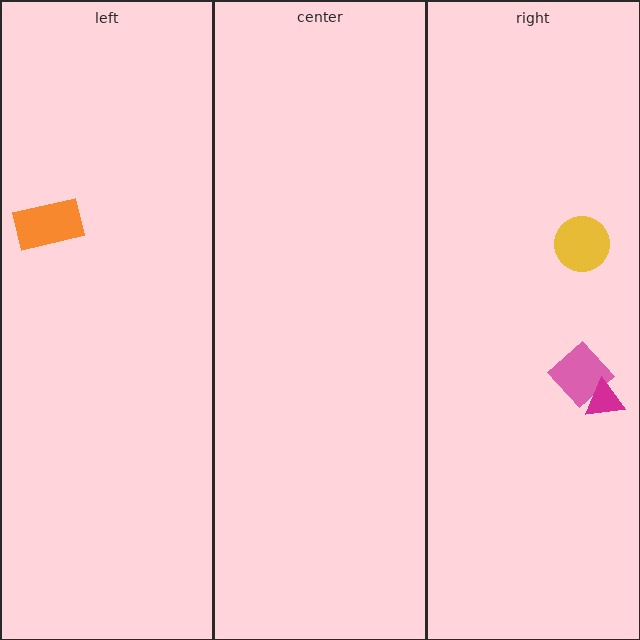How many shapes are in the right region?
3.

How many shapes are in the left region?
1.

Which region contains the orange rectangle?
The left region.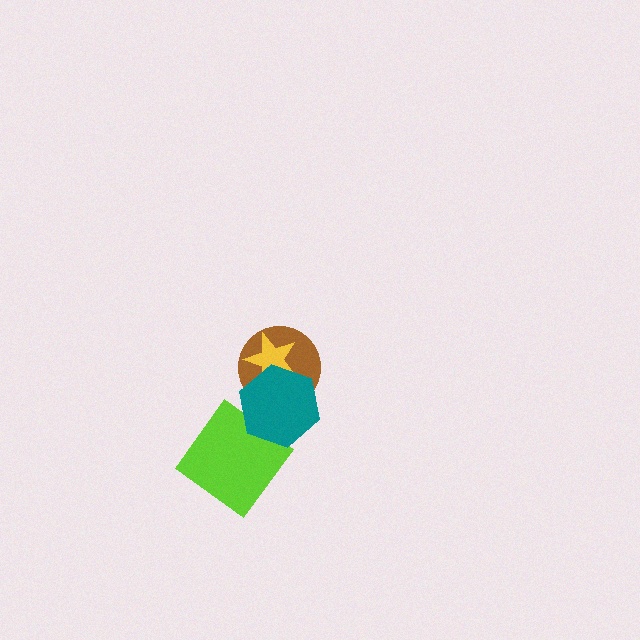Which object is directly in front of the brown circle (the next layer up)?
The yellow star is directly in front of the brown circle.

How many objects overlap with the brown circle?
2 objects overlap with the brown circle.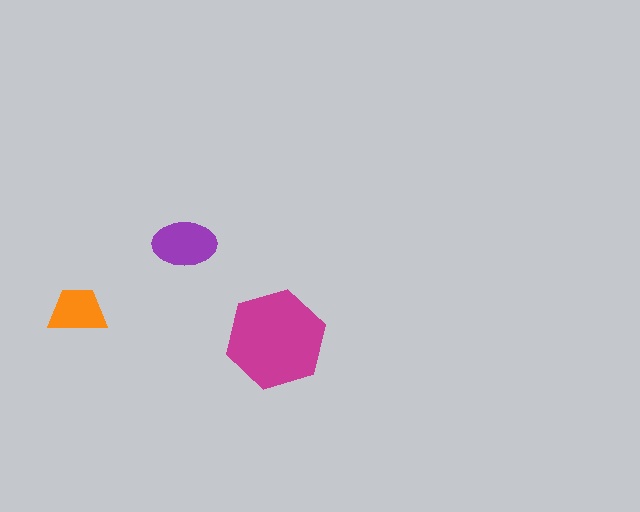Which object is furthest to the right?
The magenta hexagon is rightmost.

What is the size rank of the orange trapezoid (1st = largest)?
3rd.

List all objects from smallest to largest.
The orange trapezoid, the purple ellipse, the magenta hexagon.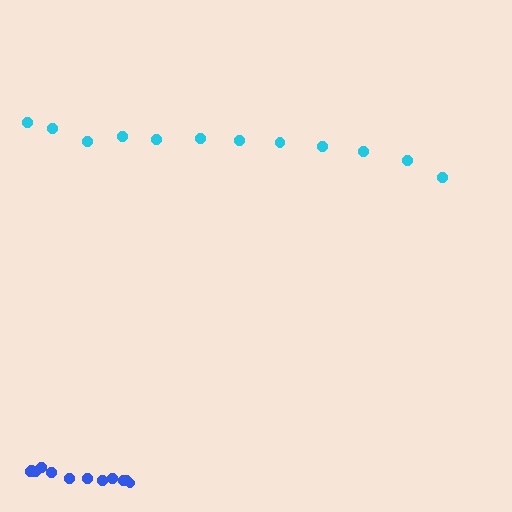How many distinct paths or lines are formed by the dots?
There are 2 distinct paths.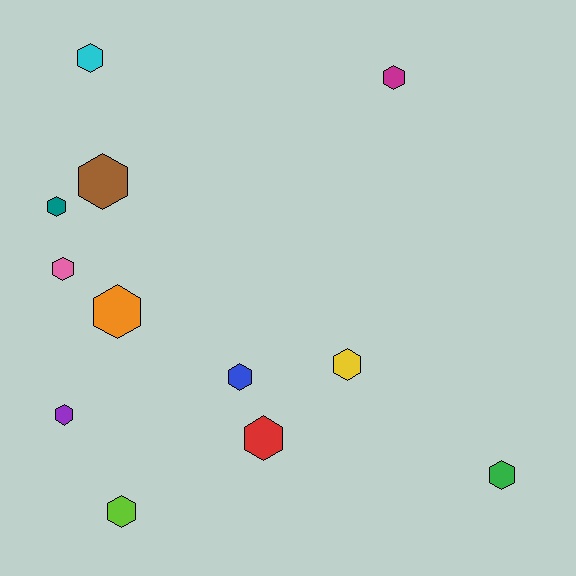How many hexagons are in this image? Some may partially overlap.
There are 12 hexagons.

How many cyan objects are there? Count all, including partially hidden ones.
There is 1 cyan object.